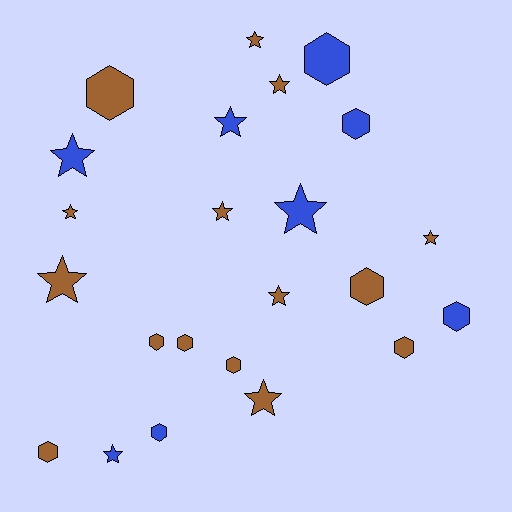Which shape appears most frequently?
Star, with 12 objects.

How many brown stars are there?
There are 8 brown stars.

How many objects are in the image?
There are 23 objects.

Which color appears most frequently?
Brown, with 15 objects.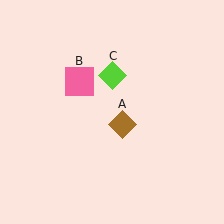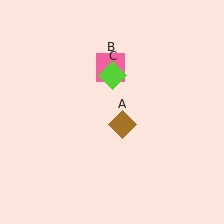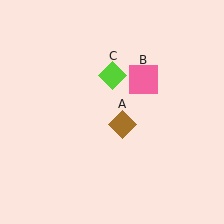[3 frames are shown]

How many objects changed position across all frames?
1 object changed position: pink square (object B).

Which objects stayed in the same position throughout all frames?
Brown diamond (object A) and lime diamond (object C) remained stationary.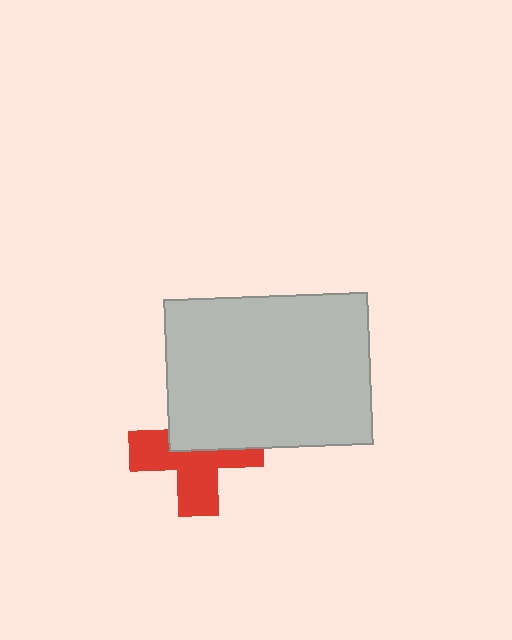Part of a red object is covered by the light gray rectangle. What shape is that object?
It is a cross.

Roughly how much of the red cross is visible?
About half of it is visible (roughly 56%).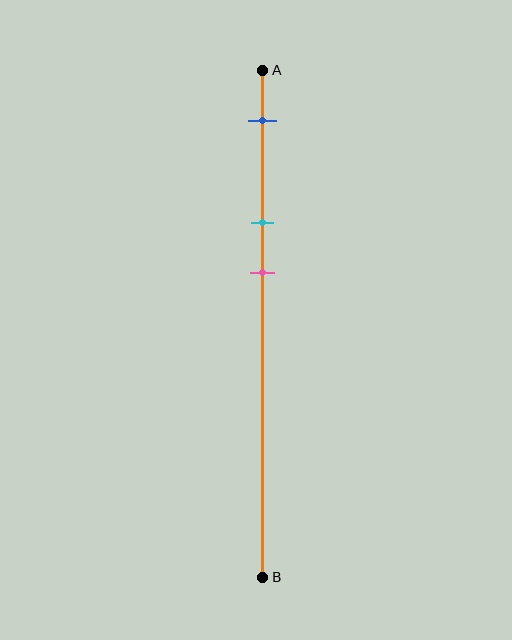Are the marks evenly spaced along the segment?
Yes, the marks are approximately evenly spaced.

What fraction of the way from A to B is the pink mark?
The pink mark is approximately 40% (0.4) of the way from A to B.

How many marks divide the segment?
There are 3 marks dividing the segment.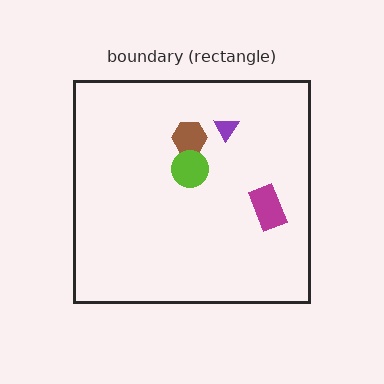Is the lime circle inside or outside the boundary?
Inside.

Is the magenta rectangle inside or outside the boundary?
Inside.